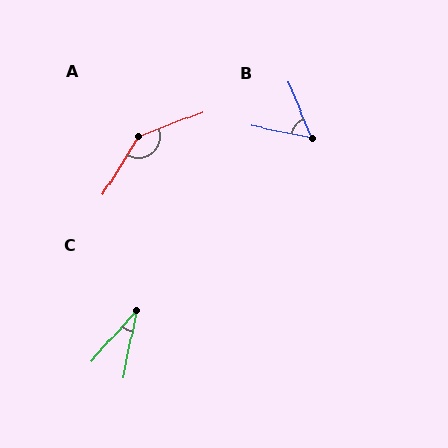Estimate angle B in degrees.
Approximately 55 degrees.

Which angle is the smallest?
C, at approximately 30 degrees.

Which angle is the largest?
A, at approximately 142 degrees.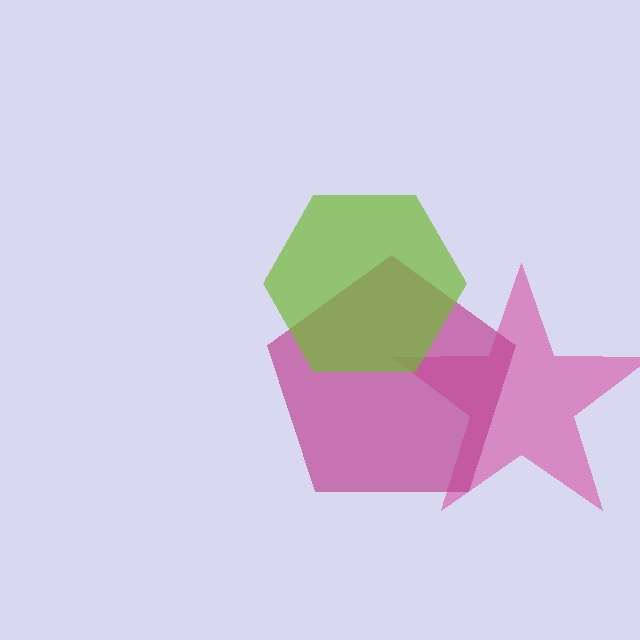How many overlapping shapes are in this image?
There are 3 overlapping shapes in the image.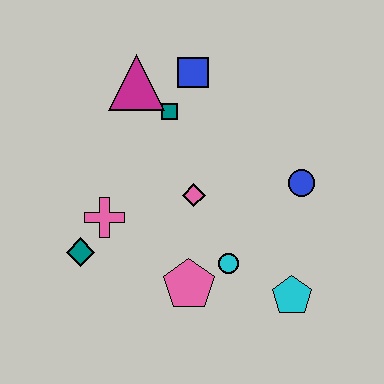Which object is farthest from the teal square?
The cyan pentagon is farthest from the teal square.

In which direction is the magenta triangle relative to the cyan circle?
The magenta triangle is above the cyan circle.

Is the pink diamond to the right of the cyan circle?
No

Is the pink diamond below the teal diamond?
No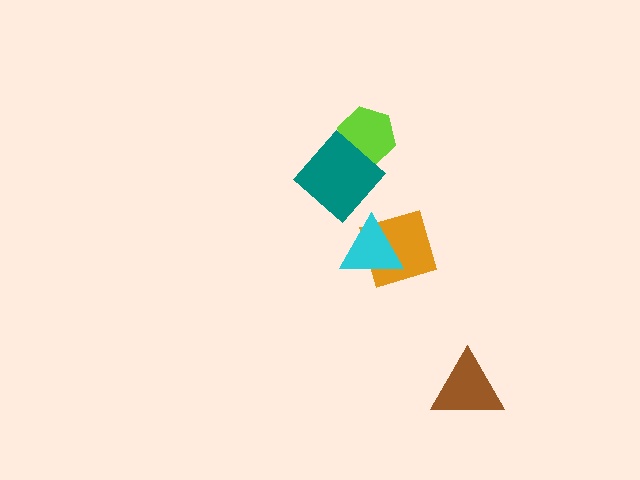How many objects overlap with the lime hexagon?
1 object overlaps with the lime hexagon.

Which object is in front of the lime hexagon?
The teal diamond is in front of the lime hexagon.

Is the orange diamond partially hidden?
Yes, it is partially covered by another shape.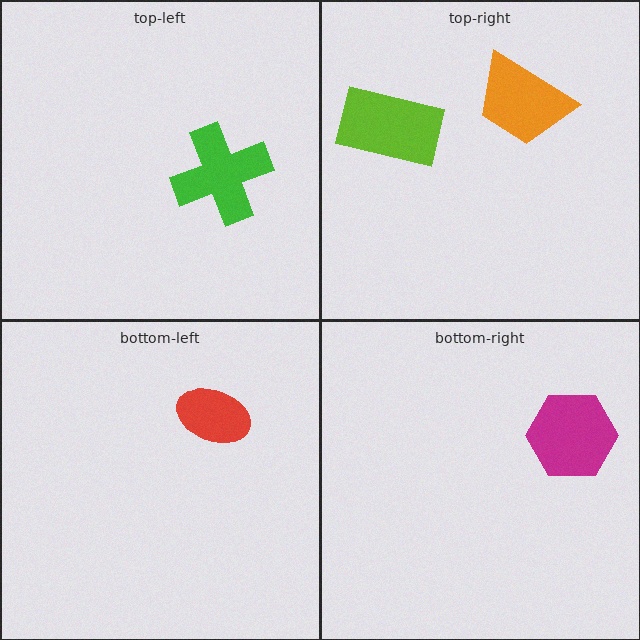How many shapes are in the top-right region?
2.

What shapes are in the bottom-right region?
The magenta hexagon.